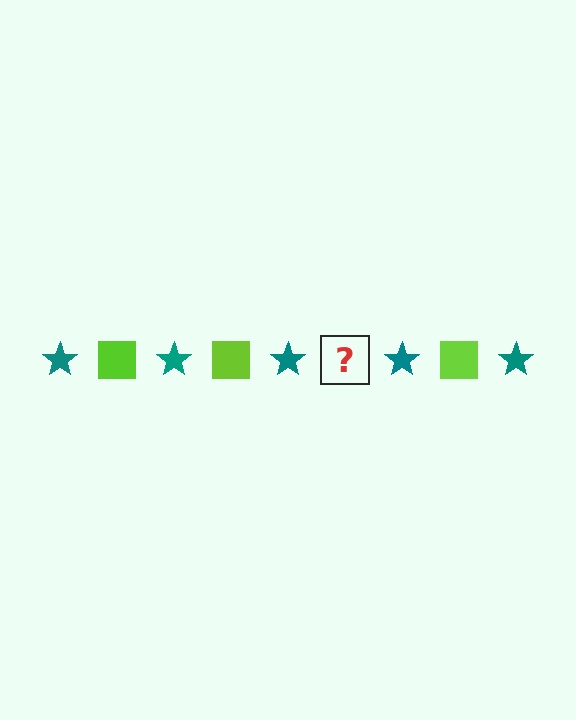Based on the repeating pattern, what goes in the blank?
The blank should be a lime square.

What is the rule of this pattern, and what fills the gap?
The rule is that the pattern alternates between teal star and lime square. The gap should be filled with a lime square.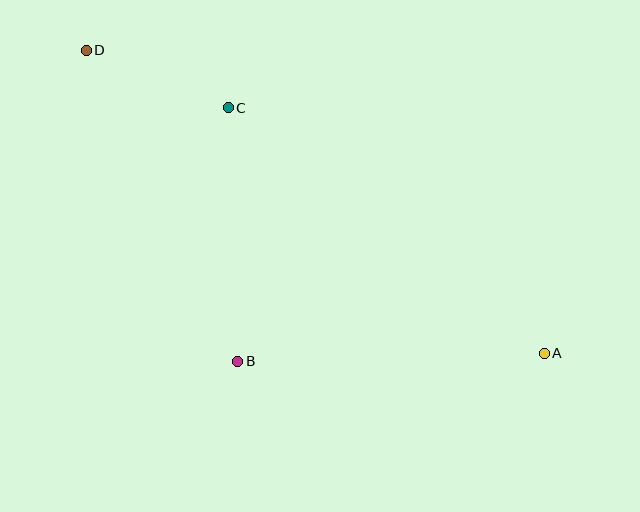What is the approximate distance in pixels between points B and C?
The distance between B and C is approximately 254 pixels.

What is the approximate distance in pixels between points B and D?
The distance between B and D is approximately 346 pixels.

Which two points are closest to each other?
Points C and D are closest to each other.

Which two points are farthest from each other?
Points A and D are farthest from each other.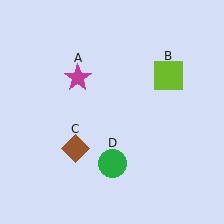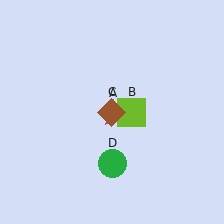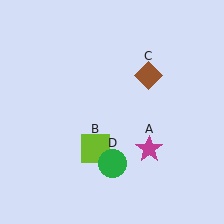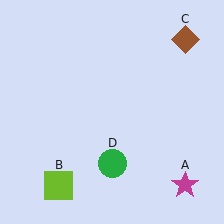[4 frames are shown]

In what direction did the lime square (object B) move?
The lime square (object B) moved down and to the left.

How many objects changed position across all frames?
3 objects changed position: magenta star (object A), lime square (object B), brown diamond (object C).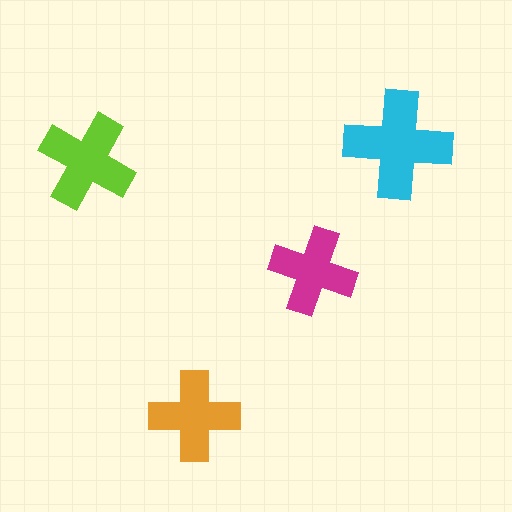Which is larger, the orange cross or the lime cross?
The lime one.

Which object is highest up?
The cyan cross is topmost.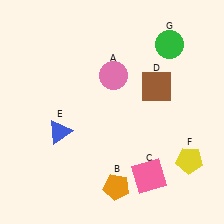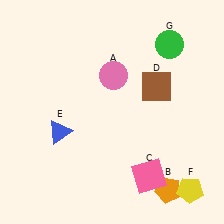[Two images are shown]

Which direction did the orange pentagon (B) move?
The orange pentagon (B) moved right.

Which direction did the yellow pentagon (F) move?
The yellow pentagon (F) moved down.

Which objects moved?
The objects that moved are: the orange pentagon (B), the yellow pentagon (F).